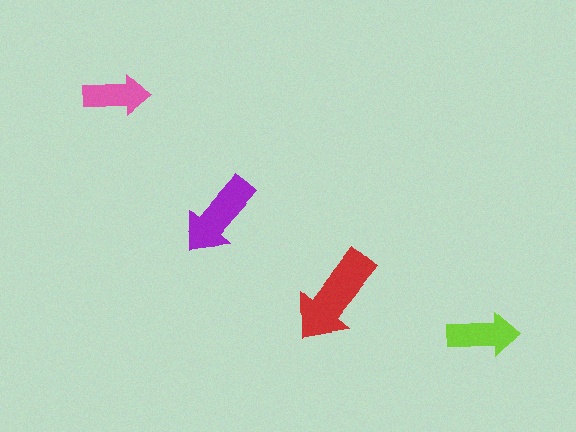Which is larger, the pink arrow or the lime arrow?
The lime one.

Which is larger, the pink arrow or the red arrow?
The red one.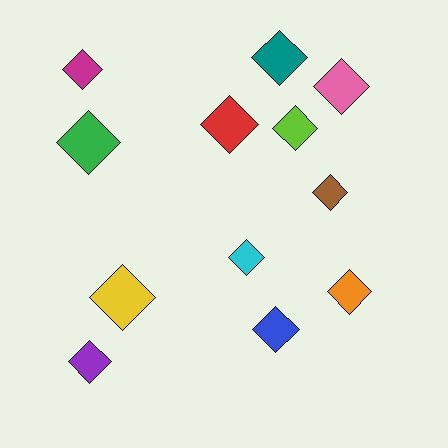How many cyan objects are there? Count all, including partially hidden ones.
There is 1 cyan object.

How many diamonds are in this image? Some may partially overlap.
There are 12 diamonds.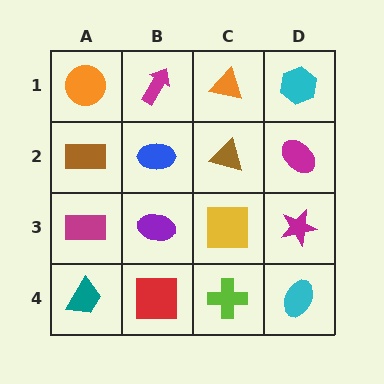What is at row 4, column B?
A red square.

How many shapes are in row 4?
4 shapes.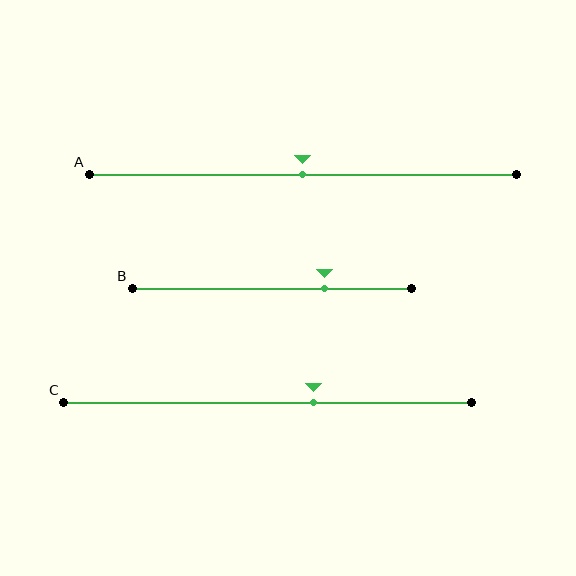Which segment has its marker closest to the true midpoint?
Segment A has its marker closest to the true midpoint.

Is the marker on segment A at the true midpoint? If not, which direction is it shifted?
Yes, the marker on segment A is at the true midpoint.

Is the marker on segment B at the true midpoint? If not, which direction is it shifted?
No, the marker on segment B is shifted to the right by about 19% of the segment length.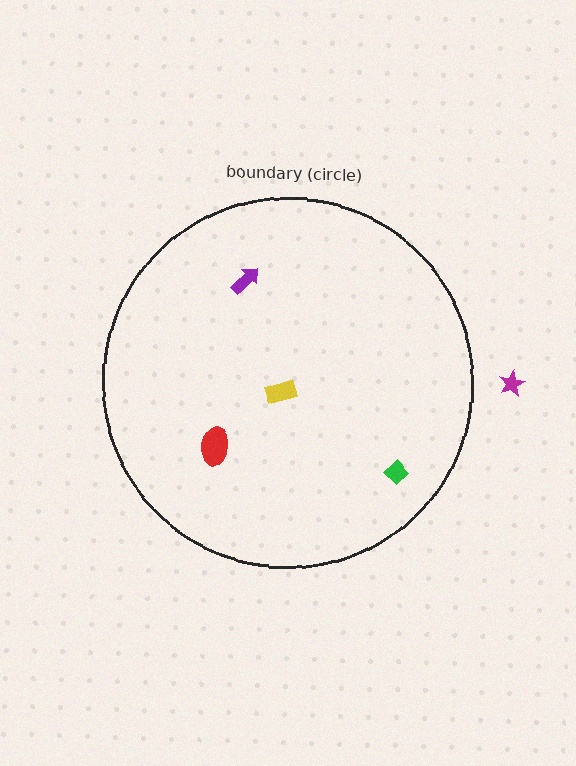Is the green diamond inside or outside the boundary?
Inside.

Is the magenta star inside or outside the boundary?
Outside.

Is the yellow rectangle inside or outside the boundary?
Inside.